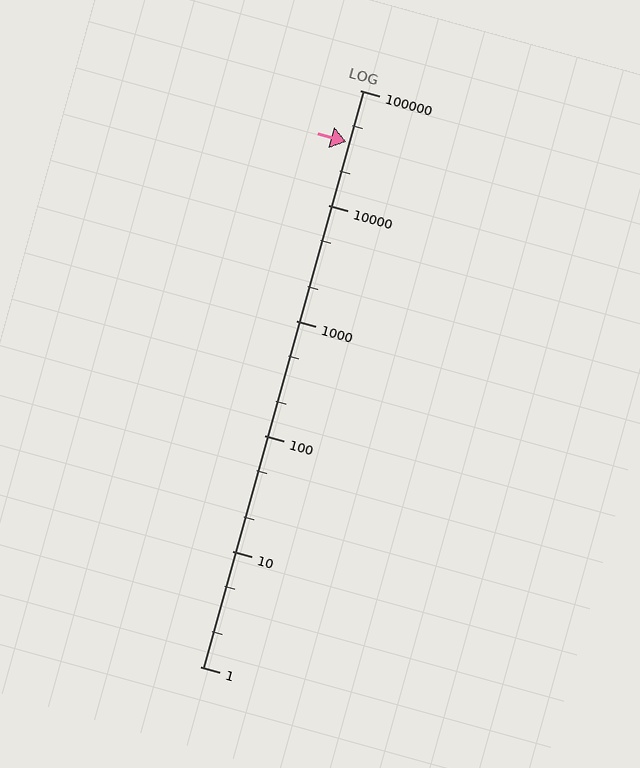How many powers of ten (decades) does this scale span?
The scale spans 5 decades, from 1 to 100000.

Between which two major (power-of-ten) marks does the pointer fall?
The pointer is between 10000 and 100000.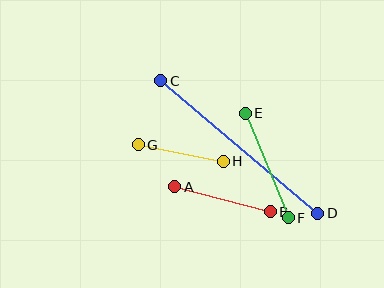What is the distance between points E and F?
The distance is approximately 113 pixels.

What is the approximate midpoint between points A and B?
The midpoint is at approximately (222, 199) pixels.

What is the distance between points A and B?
The distance is approximately 99 pixels.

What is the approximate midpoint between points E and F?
The midpoint is at approximately (267, 166) pixels.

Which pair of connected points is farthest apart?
Points C and D are farthest apart.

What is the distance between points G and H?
The distance is approximately 86 pixels.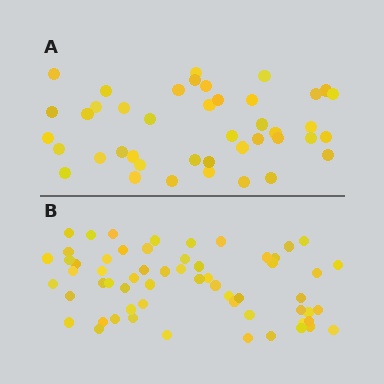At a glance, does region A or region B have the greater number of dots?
Region B (the bottom region) has more dots.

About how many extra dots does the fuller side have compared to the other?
Region B has approximately 20 more dots than region A.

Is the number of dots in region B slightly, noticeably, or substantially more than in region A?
Region B has noticeably more, but not dramatically so. The ratio is roughly 1.4 to 1.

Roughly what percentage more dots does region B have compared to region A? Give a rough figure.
About 45% more.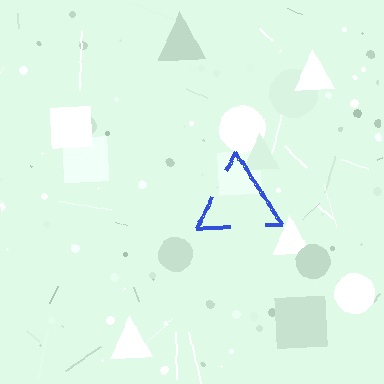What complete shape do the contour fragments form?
The contour fragments form a triangle.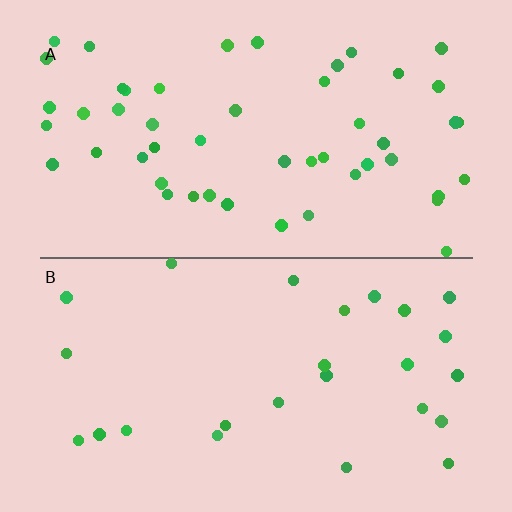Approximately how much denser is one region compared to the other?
Approximately 2.0× — region A over region B.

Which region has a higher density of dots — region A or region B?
A (the top).